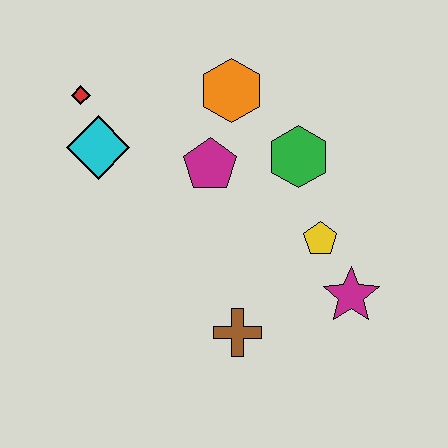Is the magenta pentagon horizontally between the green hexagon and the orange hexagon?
No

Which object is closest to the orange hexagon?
The magenta pentagon is closest to the orange hexagon.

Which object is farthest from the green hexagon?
The red diamond is farthest from the green hexagon.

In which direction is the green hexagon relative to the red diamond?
The green hexagon is to the right of the red diamond.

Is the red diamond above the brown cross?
Yes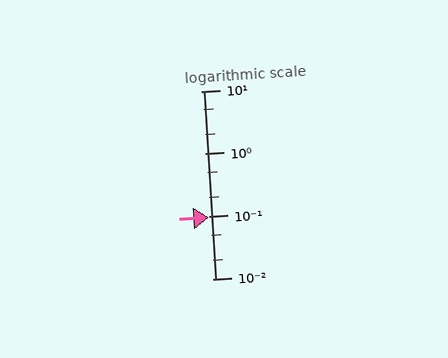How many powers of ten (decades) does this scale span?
The scale spans 3 decades, from 0.01 to 10.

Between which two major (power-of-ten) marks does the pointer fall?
The pointer is between 0.01 and 0.1.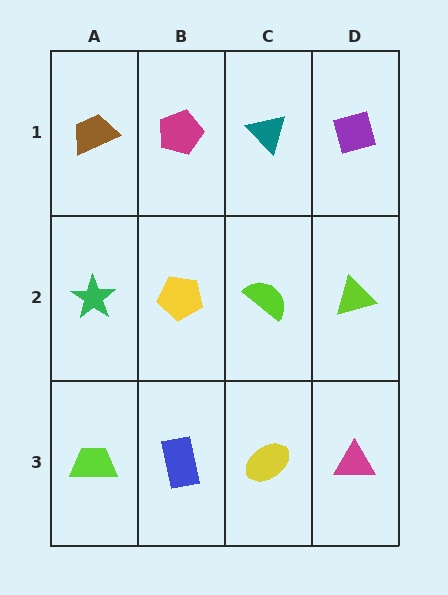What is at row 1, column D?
A purple square.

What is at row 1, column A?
A brown trapezoid.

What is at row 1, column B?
A magenta pentagon.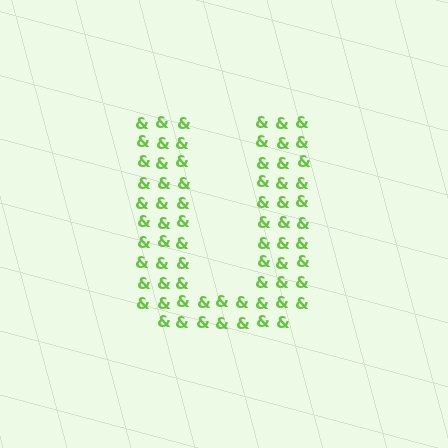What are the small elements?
The small elements are ampersands.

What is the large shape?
The large shape is the letter U.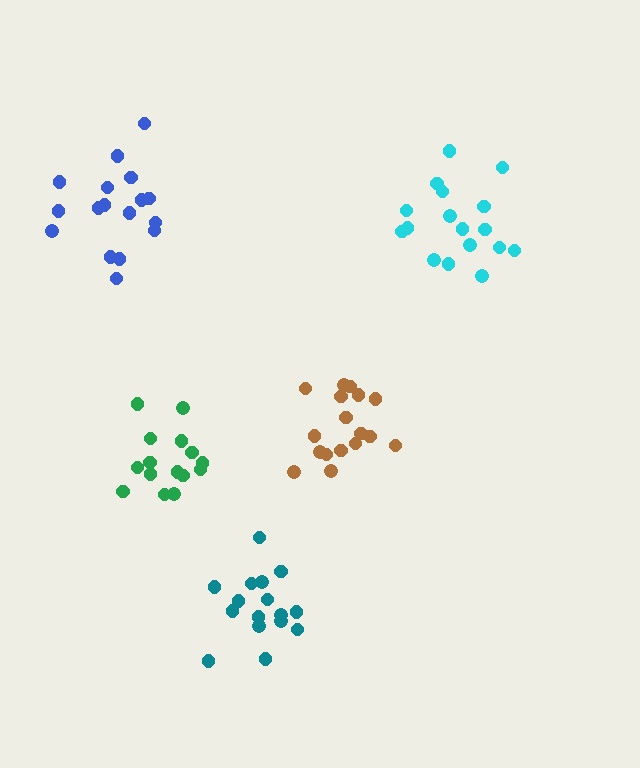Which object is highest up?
The blue cluster is topmost.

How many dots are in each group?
Group 1: 17 dots, Group 2: 17 dots, Group 3: 17 dots, Group 4: 15 dots, Group 5: 16 dots (82 total).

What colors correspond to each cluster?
The clusters are colored: cyan, brown, blue, green, teal.